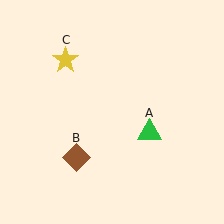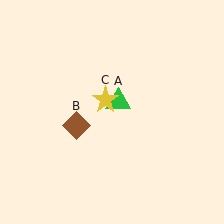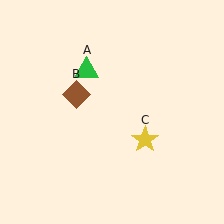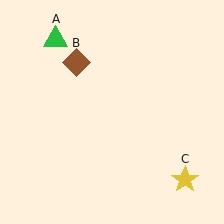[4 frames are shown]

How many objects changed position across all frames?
3 objects changed position: green triangle (object A), brown diamond (object B), yellow star (object C).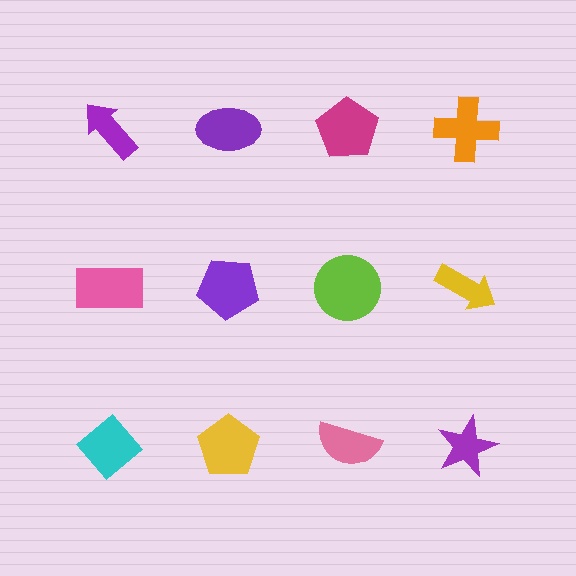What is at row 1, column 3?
A magenta pentagon.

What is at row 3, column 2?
A yellow pentagon.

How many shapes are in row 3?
4 shapes.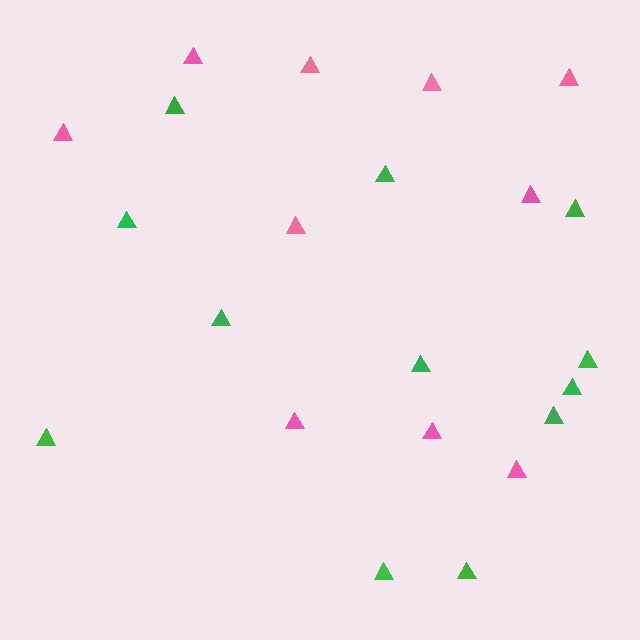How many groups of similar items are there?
There are 2 groups: one group of green triangles (12) and one group of pink triangles (10).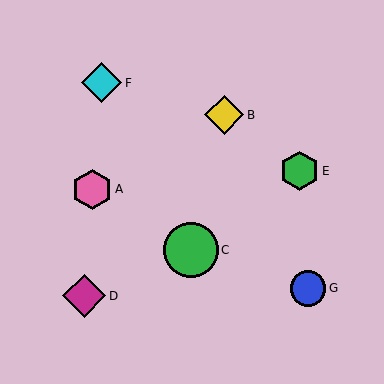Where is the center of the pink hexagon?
The center of the pink hexagon is at (92, 189).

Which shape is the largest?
The green circle (labeled C) is the largest.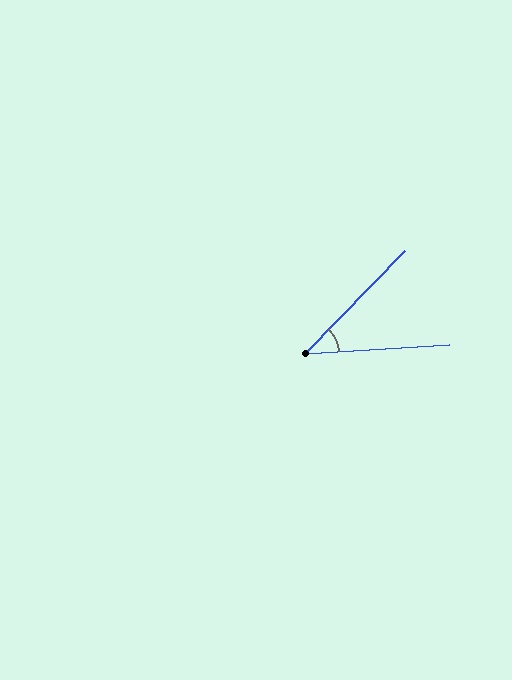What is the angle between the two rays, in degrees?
Approximately 42 degrees.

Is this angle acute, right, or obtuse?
It is acute.